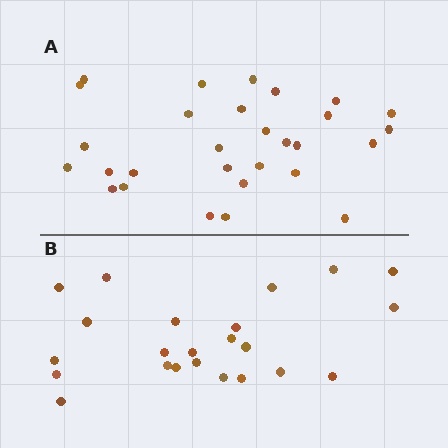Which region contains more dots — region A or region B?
Region A (the top region) has more dots.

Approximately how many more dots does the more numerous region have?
Region A has about 6 more dots than region B.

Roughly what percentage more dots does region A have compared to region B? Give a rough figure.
About 25% more.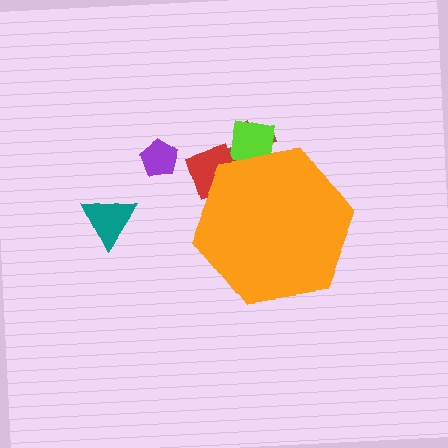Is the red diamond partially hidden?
Yes, the red diamond is partially hidden behind the orange hexagon.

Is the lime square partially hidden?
Yes, the lime square is partially hidden behind the orange hexagon.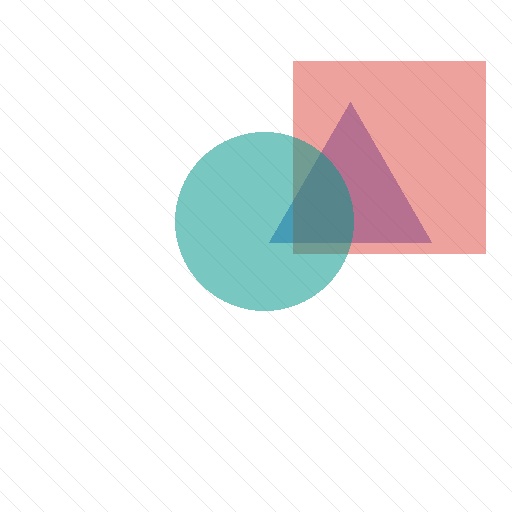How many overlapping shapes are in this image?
There are 3 overlapping shapes in the image.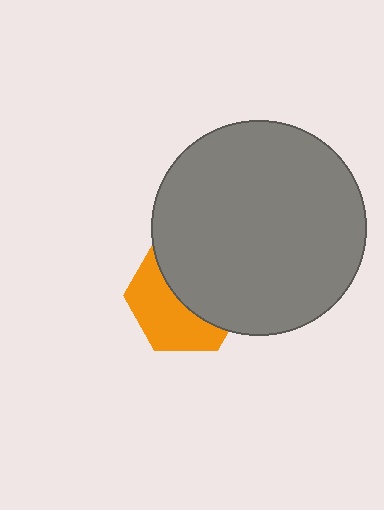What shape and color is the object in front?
The object in front is a gray circle.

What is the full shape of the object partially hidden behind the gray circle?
The partially hidden object is an orange hexagon.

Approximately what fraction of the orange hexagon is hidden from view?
Roughly 53% of the orange hexagon is hidden behind the gray circle.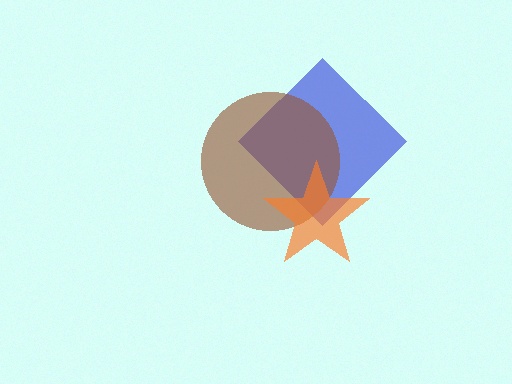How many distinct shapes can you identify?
There are 3 distinct shapes: a blue diamond, a brown circle, an orange star.